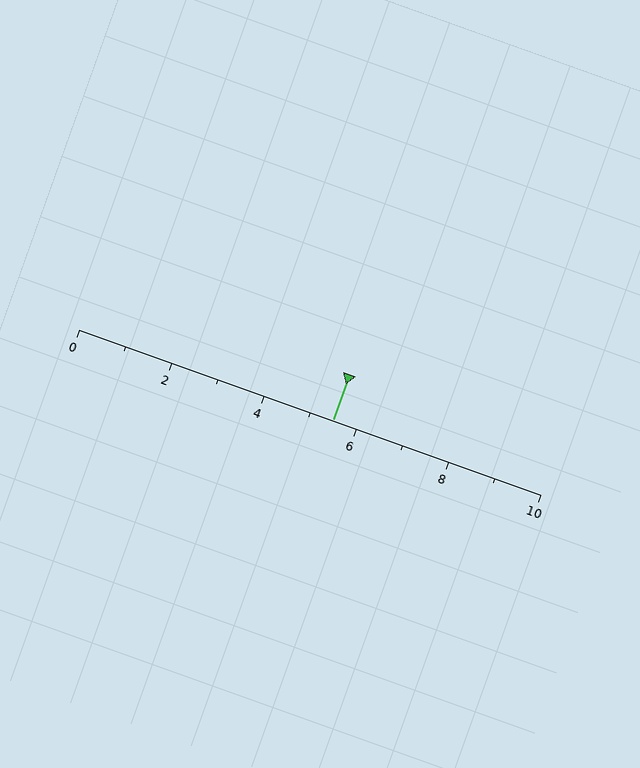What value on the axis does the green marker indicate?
The marker indicates approximately 5.5.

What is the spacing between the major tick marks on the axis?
The major ticks are spaced 2 apart.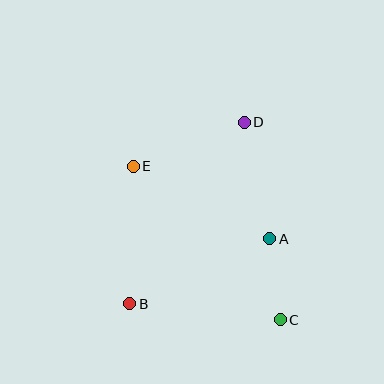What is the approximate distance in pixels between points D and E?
The distance between D and E is approximately 119 pixels.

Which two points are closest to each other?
Points A and C are closest to each other.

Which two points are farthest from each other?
Points B and D are farthest from each other.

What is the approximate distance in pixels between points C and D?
The distance between C and D is approximately 200 pixels.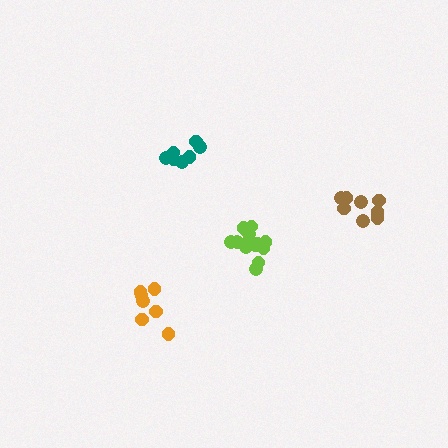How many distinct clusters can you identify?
There are 4 distinct clusters.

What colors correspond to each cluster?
The clusters are colored: lime, brown, orange, teal.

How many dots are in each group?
Group 1: 13 dots, Group 2: 8 dots, Group 3: 7 dots, Group 4: 7 dots (35 total).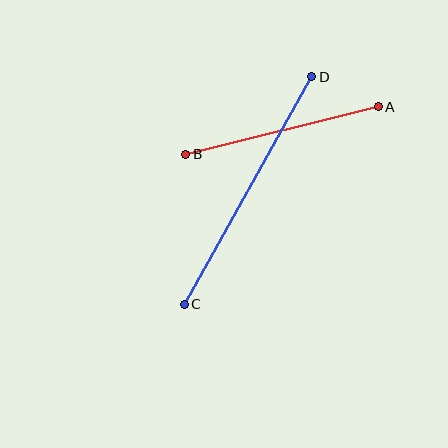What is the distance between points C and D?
The distance is approximately 261 pixels.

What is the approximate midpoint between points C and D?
The midpoint is at approximately (248, 191) pixels.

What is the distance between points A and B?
The distance is approximately 198 pixels.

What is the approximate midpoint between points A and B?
The midpoint is at approximately (282, 130) pixels.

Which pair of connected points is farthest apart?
Points C and D are farthest apart.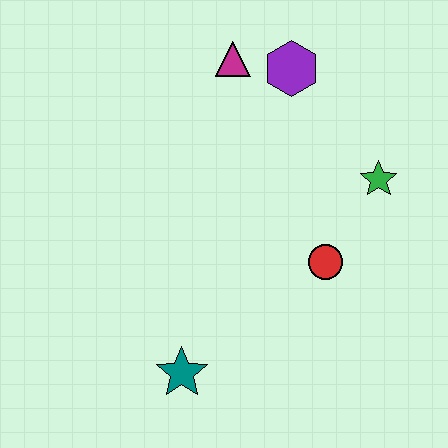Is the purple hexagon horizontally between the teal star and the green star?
Yes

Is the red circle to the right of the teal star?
Yes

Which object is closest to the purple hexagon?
The magenta triangle is closest to the purple hexagon.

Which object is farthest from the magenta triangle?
The teal star is farthest from the magenta triangle.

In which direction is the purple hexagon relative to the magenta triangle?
The purple hexagon is to the right of the magenta triangle.